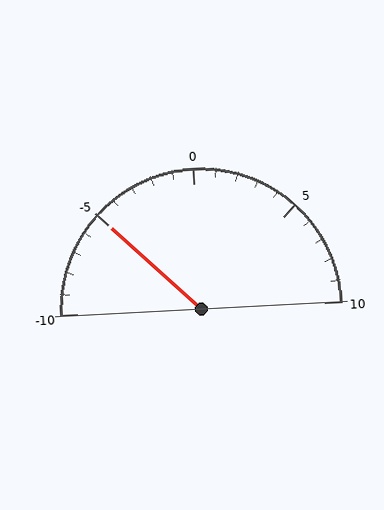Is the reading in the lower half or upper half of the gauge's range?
The reading is in the lower half of the range (-10 to 10).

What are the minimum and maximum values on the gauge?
The gauge ranges from -10 to 10.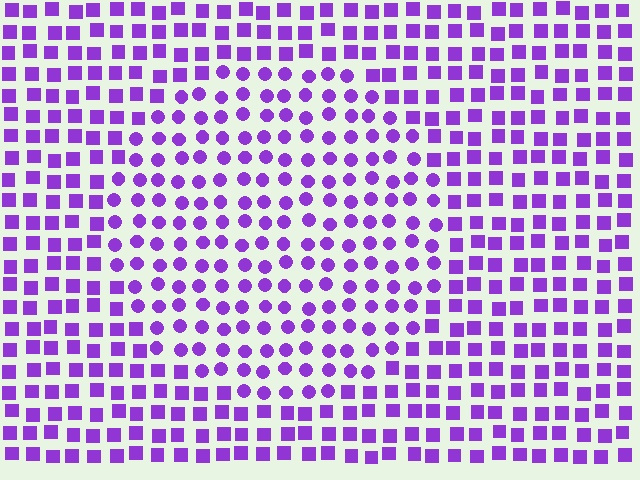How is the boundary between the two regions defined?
The boundary is defined by a change in element shape: circles inside vs. squares outside. All elements share the same color and spacing.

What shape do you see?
I see a circle.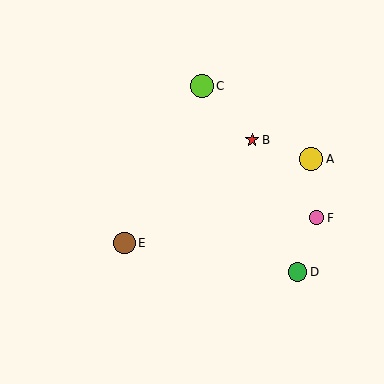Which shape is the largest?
The yellow circle (labeled A) is the largest.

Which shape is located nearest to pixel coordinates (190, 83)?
The lime circle (labeled C) at (202, 86) is nearest to that location.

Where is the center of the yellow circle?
The center of the yellow circle is at (311, 159).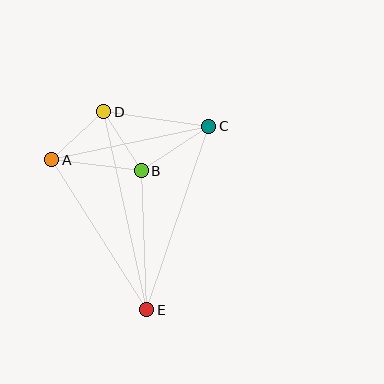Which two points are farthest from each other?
Points D and E are farthest from each other.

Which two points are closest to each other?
Points B and D are closest to each other.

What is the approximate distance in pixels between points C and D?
The distance between C and D is approximately 106 pixels.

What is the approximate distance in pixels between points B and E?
The distance between B and E is approximately 139 pixels.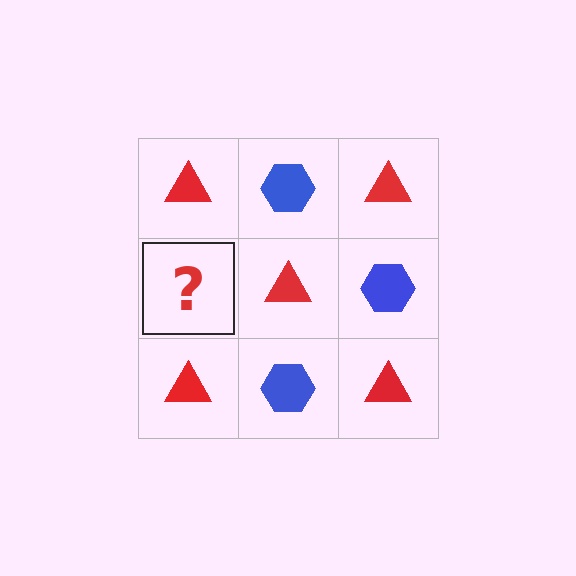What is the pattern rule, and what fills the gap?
The rule is that it alternates red triangle and blue hexagon in a checkerboard pattern. The gap should be filled with a blue hexagon.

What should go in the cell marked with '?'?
The missing cell should contain a blue hexagon.